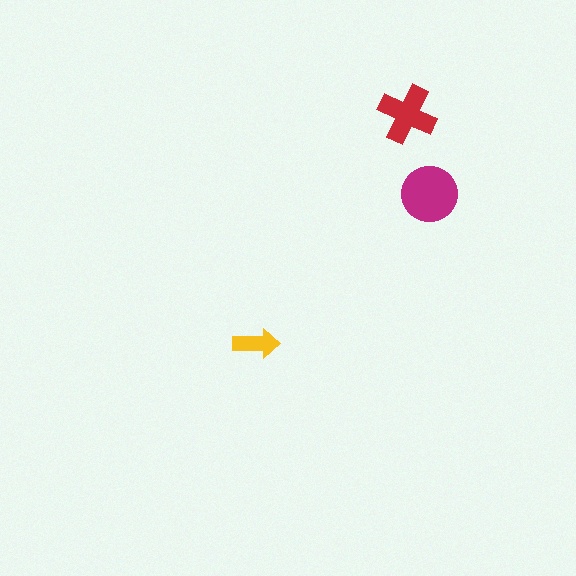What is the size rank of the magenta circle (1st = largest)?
1st.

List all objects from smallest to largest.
The yellow arrow, the red cross, the magenta circle.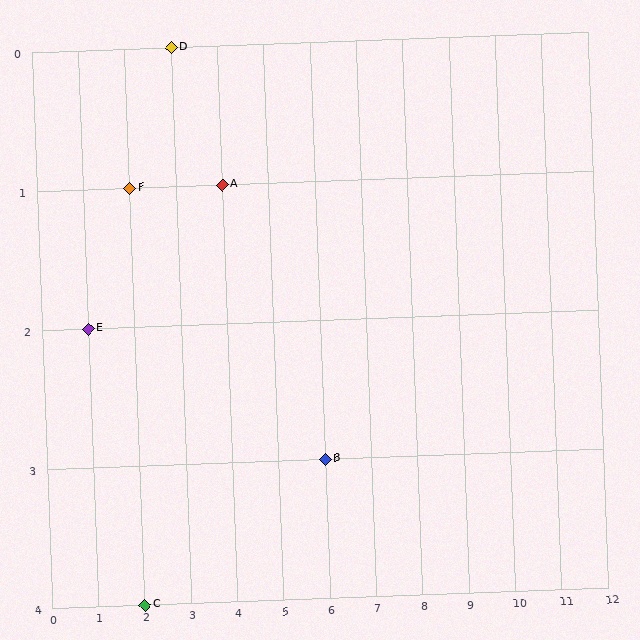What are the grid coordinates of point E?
Point E is at grid coordinates (1, 2).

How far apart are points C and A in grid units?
Points C and A are 2 columns and 3 rows apart (about 3.6 grid units diagonally).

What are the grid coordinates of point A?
Point A is at grid coordinates (4, 1).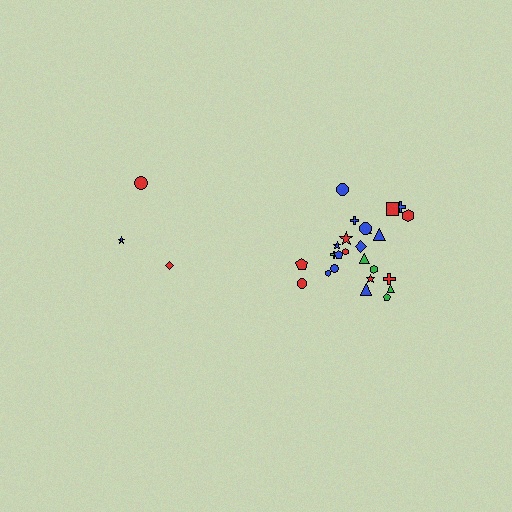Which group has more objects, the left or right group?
The right group.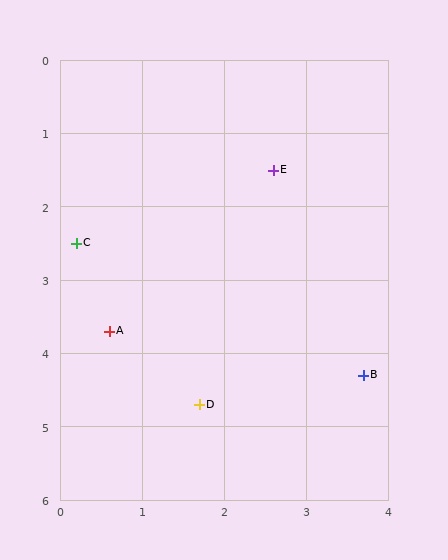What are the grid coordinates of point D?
Point D is at approximately (1.7, 4.7).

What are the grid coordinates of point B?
Point B is at approximately (3.7, 4.3).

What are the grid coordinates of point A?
Point A is at approximately (0.6, 3.7).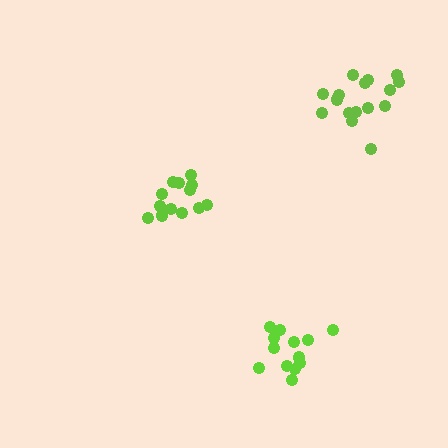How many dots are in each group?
Group 1: 14 dots, Group 2: 13 dots, Group 3: 17 dots (44 total).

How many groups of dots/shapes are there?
There are 3 groups.